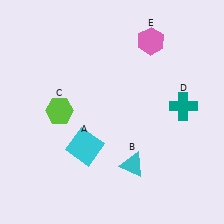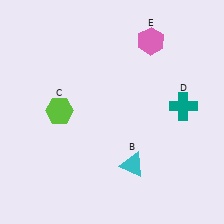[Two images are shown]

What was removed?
The cyan square (A) was removed in Image 2.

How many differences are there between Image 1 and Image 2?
There is 1 difference between the two images.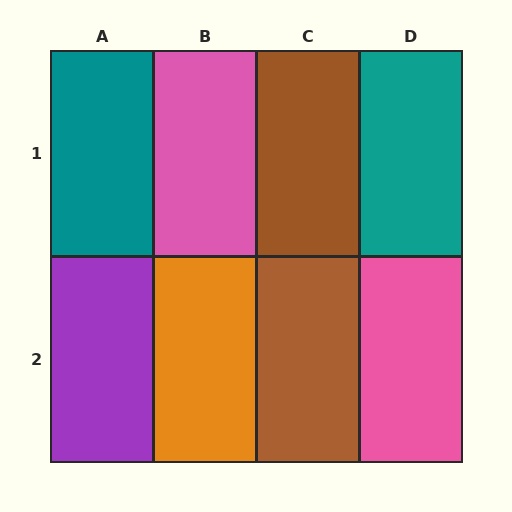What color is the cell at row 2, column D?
Pink.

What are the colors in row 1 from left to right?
Teal, pink, brown, teal.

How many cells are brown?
2 cells are brown.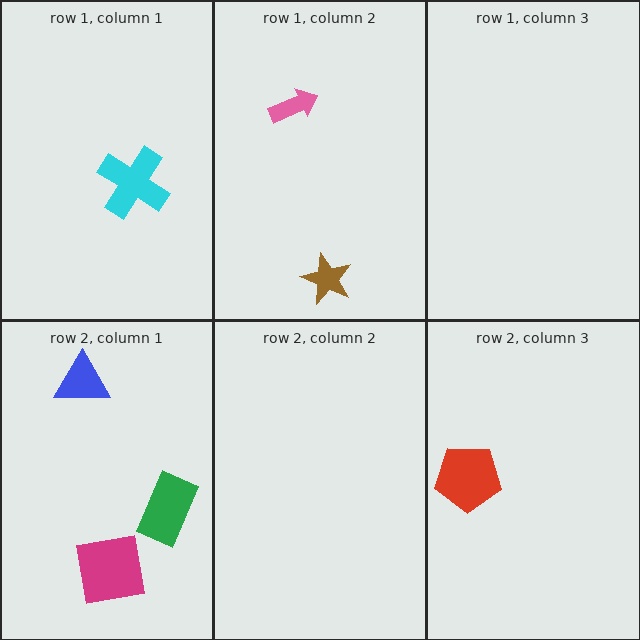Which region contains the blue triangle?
The row 2, column 1 region.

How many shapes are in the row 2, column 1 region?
3.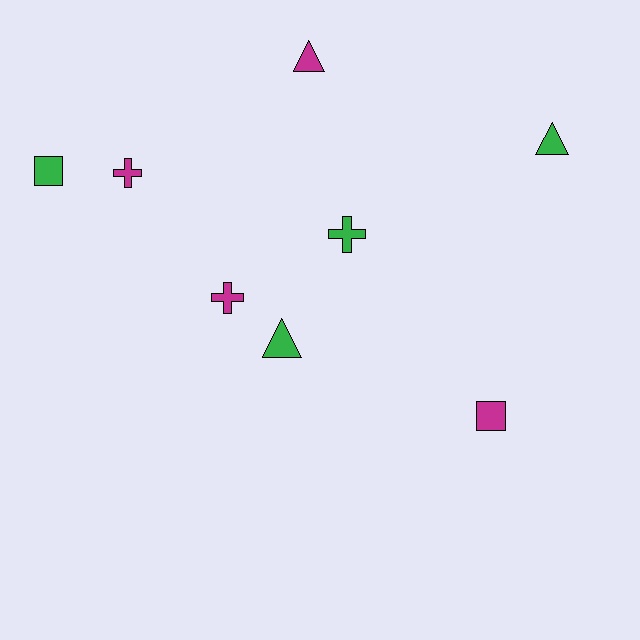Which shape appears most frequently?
Triangle, with 3 objects.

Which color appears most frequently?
Magenta, with 4 objects.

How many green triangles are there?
There are 2 green triangles.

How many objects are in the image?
There are 8 objects.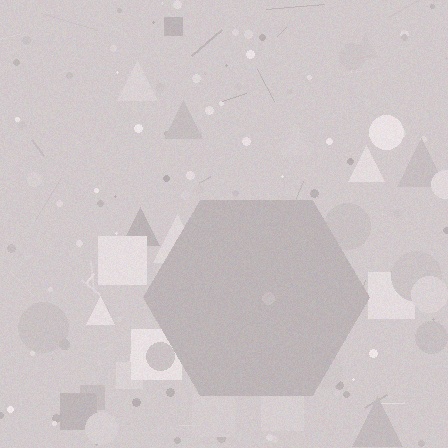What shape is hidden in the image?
A hexagon is hidden in the image.